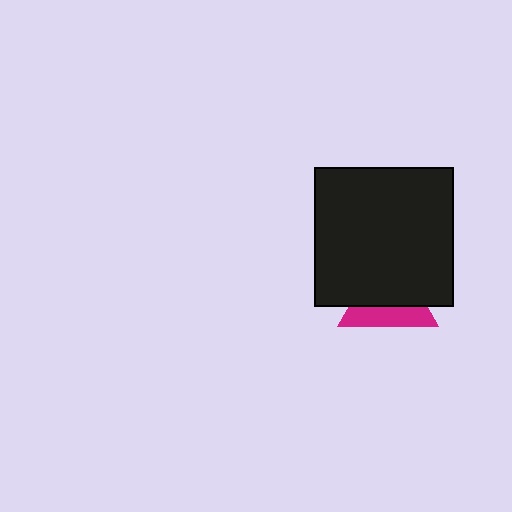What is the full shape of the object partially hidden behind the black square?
The partially hidden object is a magenta triangle.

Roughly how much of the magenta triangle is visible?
A small part of it is visible (roughly 40%).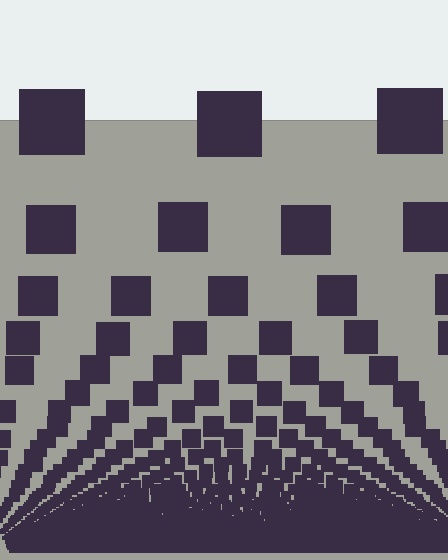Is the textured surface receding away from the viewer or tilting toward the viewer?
The surface appears to tilt toward the viewer. Texture elements get larger and sparser toward the top.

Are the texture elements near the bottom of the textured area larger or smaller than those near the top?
Smaller. The gradient is inverted — elements near the bottom are smaller and denser.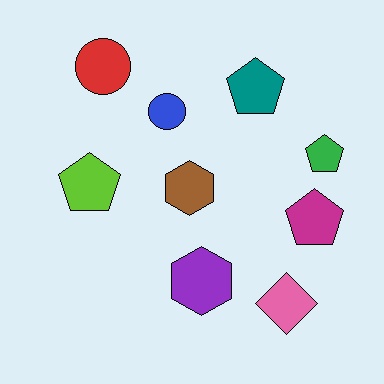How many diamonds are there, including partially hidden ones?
There is 1 diamond.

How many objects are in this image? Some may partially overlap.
There are 9 objects.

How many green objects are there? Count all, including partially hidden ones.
There is 1 green object.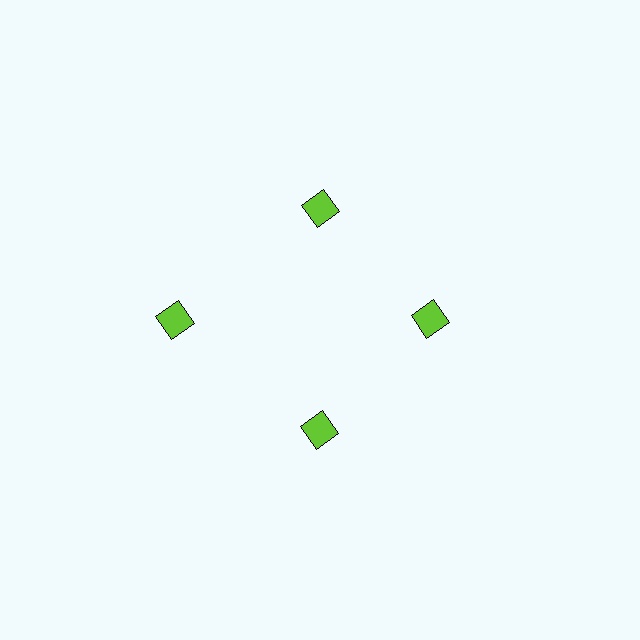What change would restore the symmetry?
The symmetry would be restored by moving it inward, back onto the ring so that all 4 diamonds sit at equal angles and equal distance from the center.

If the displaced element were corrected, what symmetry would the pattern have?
It would have 4-fold rotational symmetry — the pattern would map onto itself every 90 degrees.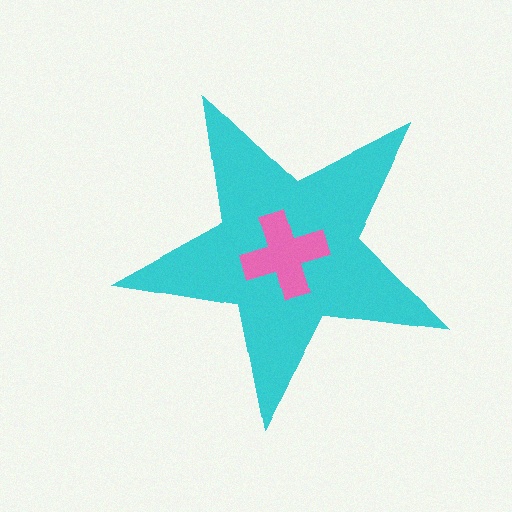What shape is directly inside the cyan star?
The pink cross.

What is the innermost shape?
The pink cross.